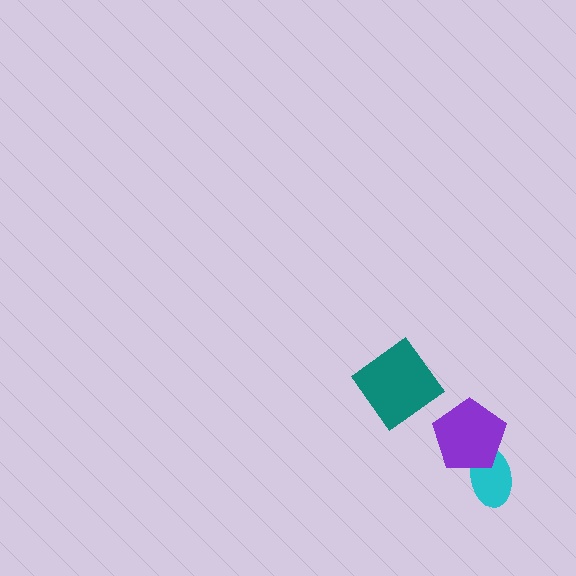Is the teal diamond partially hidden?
No, no other shape covers it.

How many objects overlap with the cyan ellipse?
1 object overlaps with the cyan ellipse.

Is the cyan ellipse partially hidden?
Yes, it is partially covered by another shape.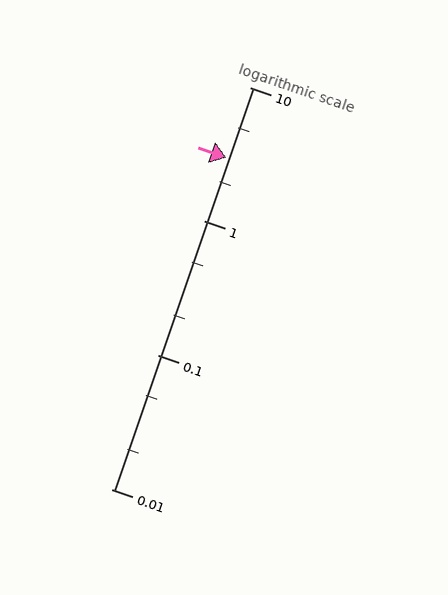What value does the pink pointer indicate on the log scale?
The pointer indicates approximately 3.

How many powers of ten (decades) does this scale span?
The scale spans 3 decades, from 0.01 to 10.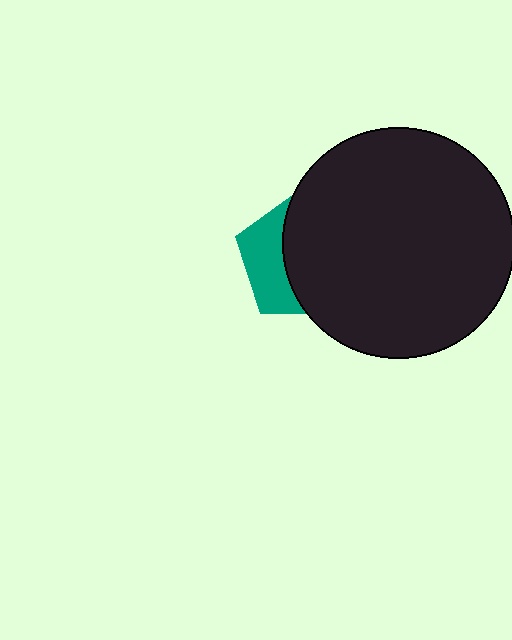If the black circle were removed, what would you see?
You would see the complete teal pentagon.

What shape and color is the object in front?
The object in front is a black circle.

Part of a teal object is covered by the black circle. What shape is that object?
It is a pentagon.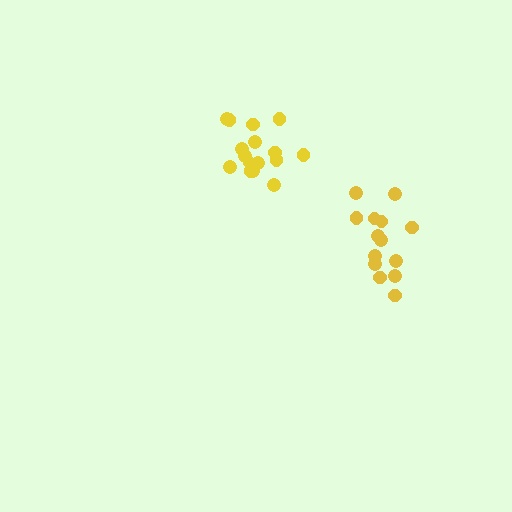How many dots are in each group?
Group 1: 14 dots, Group 2: 16 dots (30 total).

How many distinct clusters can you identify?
There are 2 distinct clusters.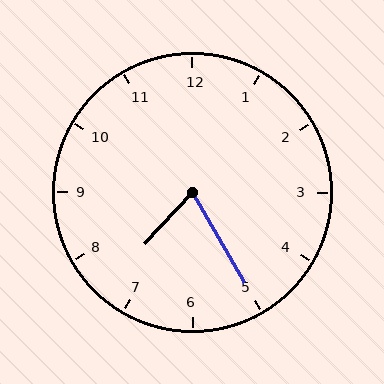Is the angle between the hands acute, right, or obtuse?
It is acute.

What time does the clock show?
7:25.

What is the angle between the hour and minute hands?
Approximately 72 degrees.